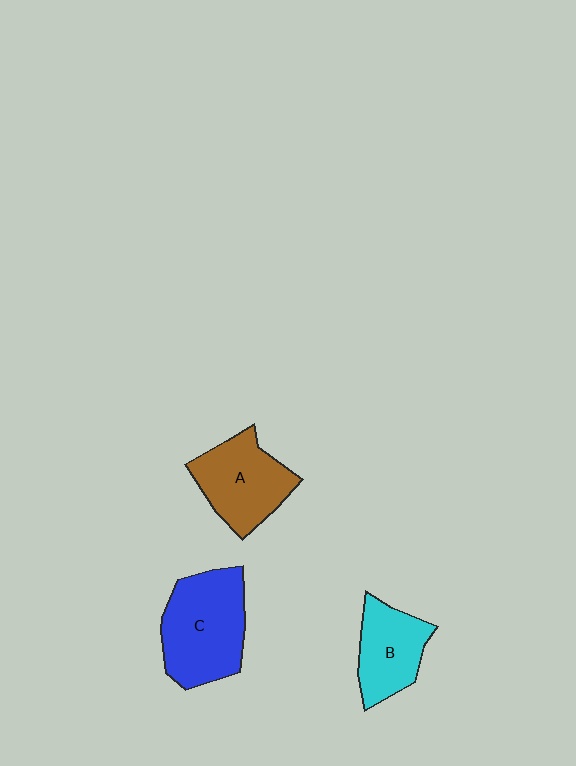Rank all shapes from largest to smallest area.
From largest to smallest: C (blue), A (brown), B (cyan).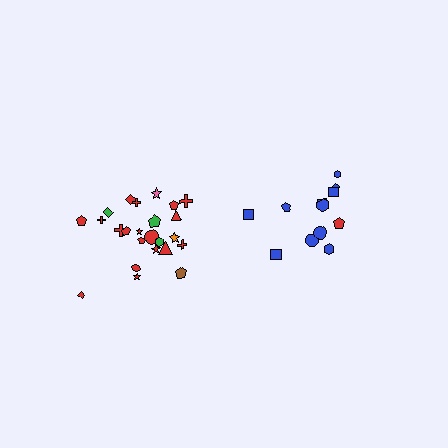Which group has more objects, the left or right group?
The left group.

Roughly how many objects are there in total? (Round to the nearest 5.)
Roughly 35 objects in total.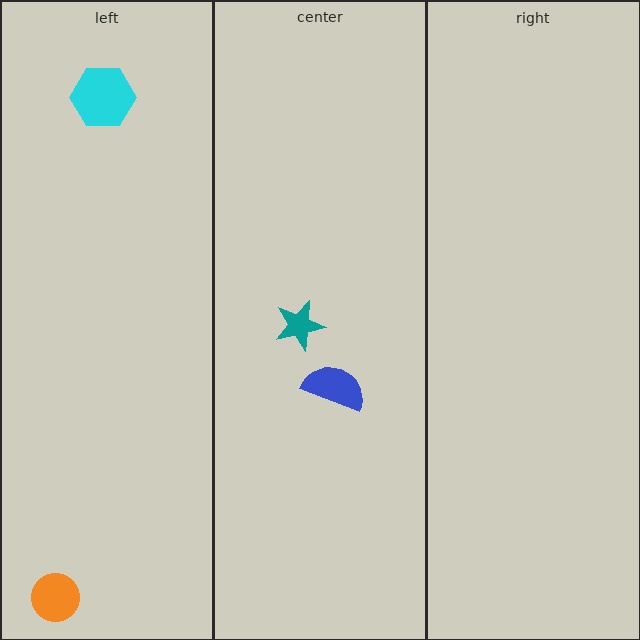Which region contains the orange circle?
The left region.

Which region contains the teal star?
The center region.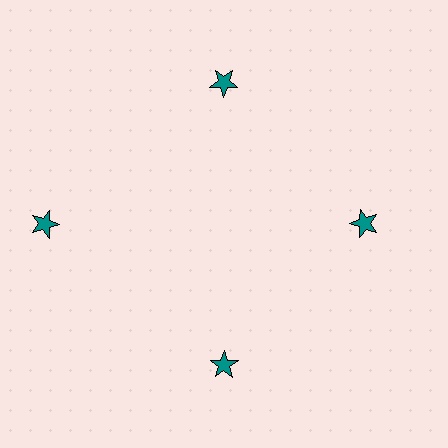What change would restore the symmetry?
The symmetry would be restored by moving it inward, back onto the ring so that all 4 stars sit at equal angles and equal distance from the center.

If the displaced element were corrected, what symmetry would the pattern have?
It would have 4-fold rotational symmetry — the pattern would map onto itself every 90 degrees.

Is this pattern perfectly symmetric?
No. The 4 teal stars are arranged in a ring, but one element near the 9 o'clock position is pushed outward from the center, breaking the 4-fold rotational symmetry.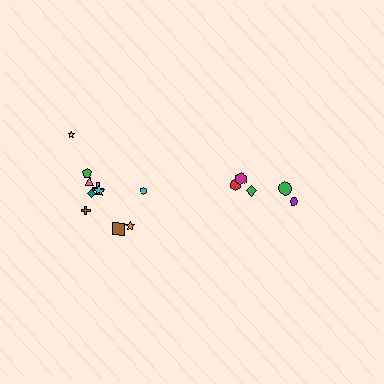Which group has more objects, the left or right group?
The left group.